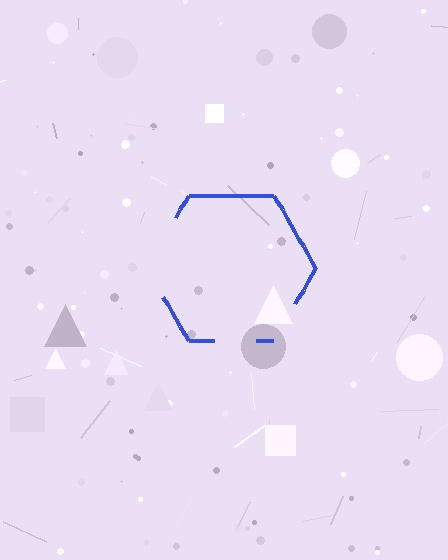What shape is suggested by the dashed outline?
The dashed outline suggests a hexagon.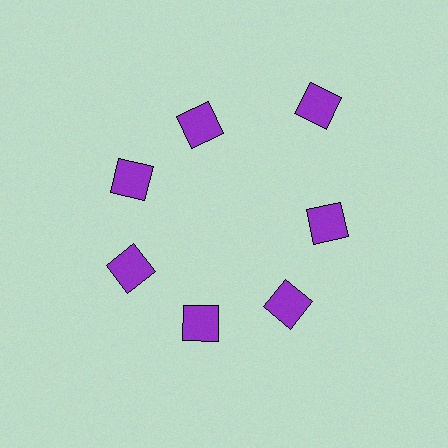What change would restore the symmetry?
The symmetry would be restored by moving it inward, back onto the ring so that all 7 squares sit at equal angles and equal distance from the center.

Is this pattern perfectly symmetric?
No. The 7 purple squares are arranged in a ring, but one element near the 1 o'clock position is pushed outward from the center, breaking the 7-fold rotational symmetry.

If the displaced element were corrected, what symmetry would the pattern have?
It would have 7-fold rotational symmetry — the pattern would map onto itself every 51 degrees.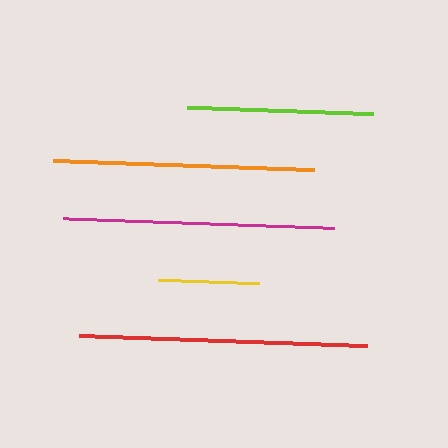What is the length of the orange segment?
The orange segment is approximately 261 pixels long.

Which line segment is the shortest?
The yellow line is the shortest at approximately 102 pixels.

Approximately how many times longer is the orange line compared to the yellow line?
The orange line is approximately 2.6 times the length of the yellow line.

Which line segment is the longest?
The red line is the longest at approximately 287 pixels.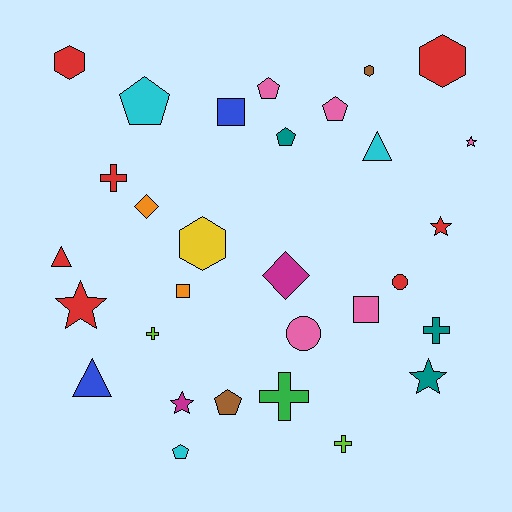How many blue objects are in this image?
There are 2 blue objects.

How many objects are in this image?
There are 30 objects.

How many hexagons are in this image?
There are 4 hexagons.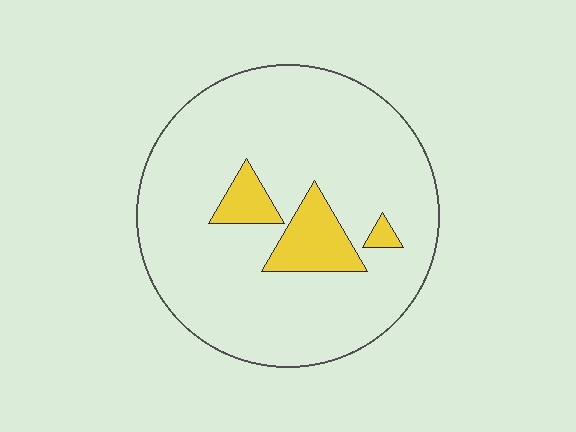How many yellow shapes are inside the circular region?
3.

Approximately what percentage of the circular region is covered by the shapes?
Approximately 10%.